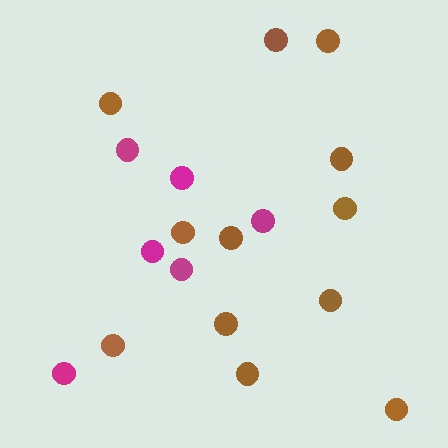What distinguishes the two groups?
There are 2 groups: one group of brown circles (12) and one group of magenta circles (6).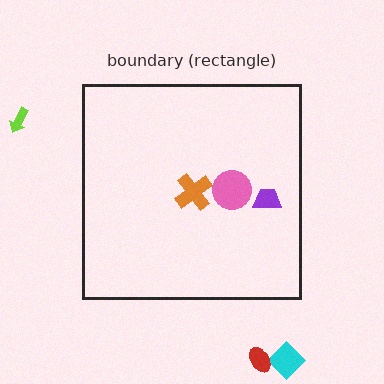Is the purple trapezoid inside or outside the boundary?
Inside.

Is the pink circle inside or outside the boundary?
Inside.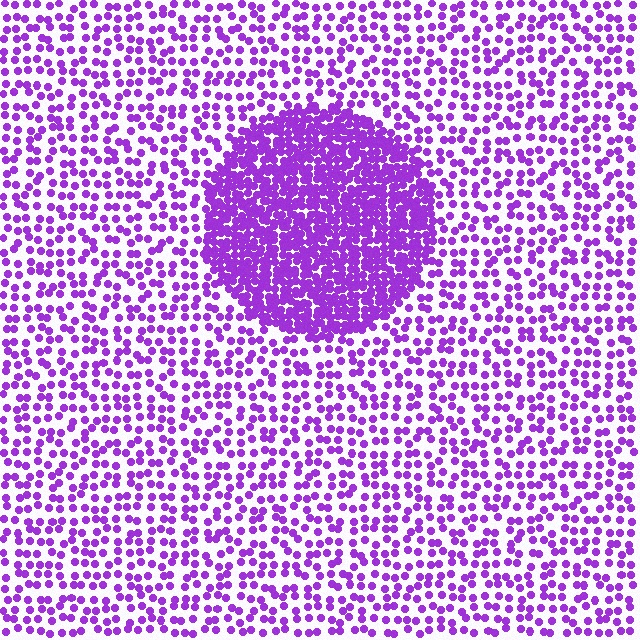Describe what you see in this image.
The image contains small purple elements arranged at two different densities. A circle-shaped region is visible where the elements are more densely packed than the surrounding area.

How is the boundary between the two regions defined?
The boundary is defined by a change in element density (approximately 2.7x ratio). All elements are the same color, size, and shape.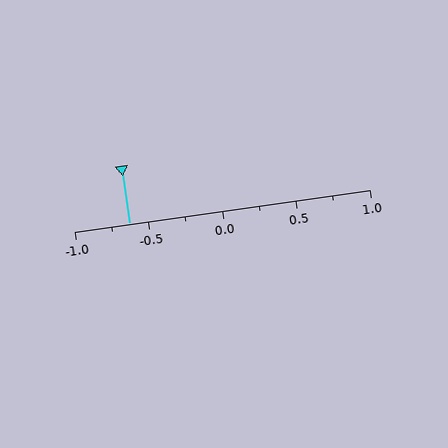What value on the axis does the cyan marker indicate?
The marker indicates approximately -0.62.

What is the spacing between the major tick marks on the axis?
The major ticks are spaced 0.5 apart.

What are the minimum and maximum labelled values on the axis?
The axis runs from -1.0 to 1.0.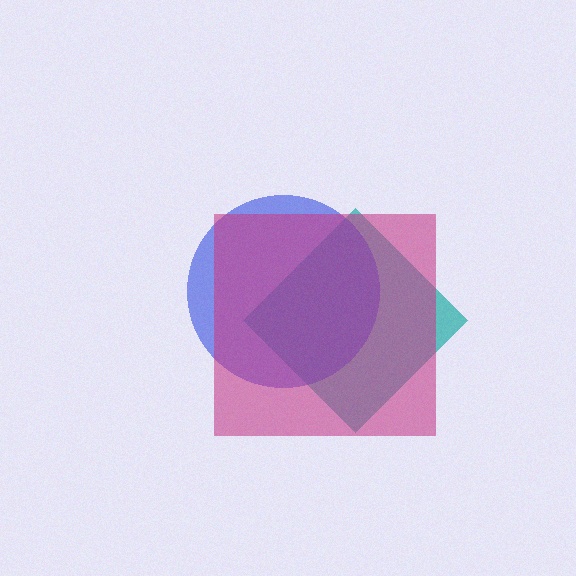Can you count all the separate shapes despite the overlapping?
Yes, there are 3 separate shapes.